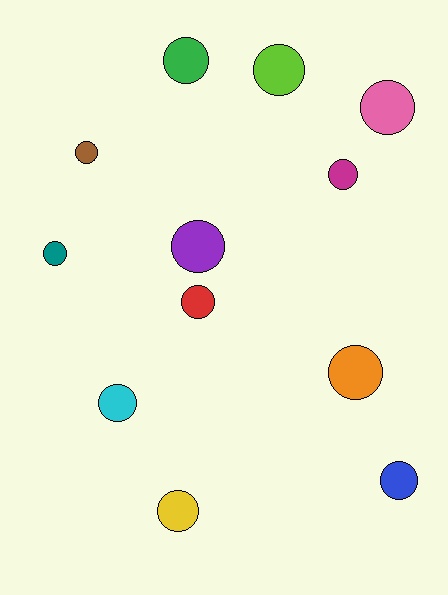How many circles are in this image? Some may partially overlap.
There are 12 circles.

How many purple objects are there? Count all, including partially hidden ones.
There is 1 purple object.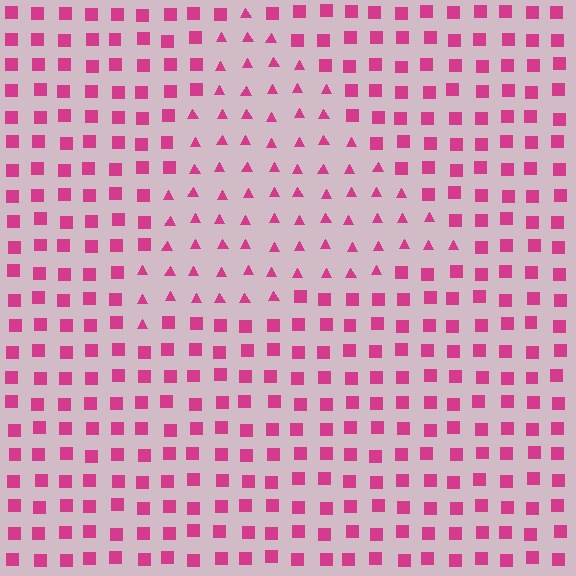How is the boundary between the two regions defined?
The boundary is defined by a change in element shape: triangles inside vs. squares outside. All elements share the same color and spacing.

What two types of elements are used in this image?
The image uses triangles inside the triangle region and squares outside it.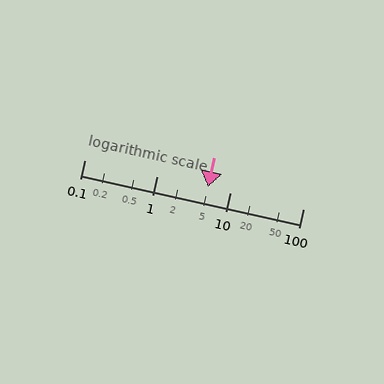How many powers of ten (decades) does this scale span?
The scale spans 3 decades, from 0.1 to 100.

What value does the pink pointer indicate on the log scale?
The pointer indicates approximately 5.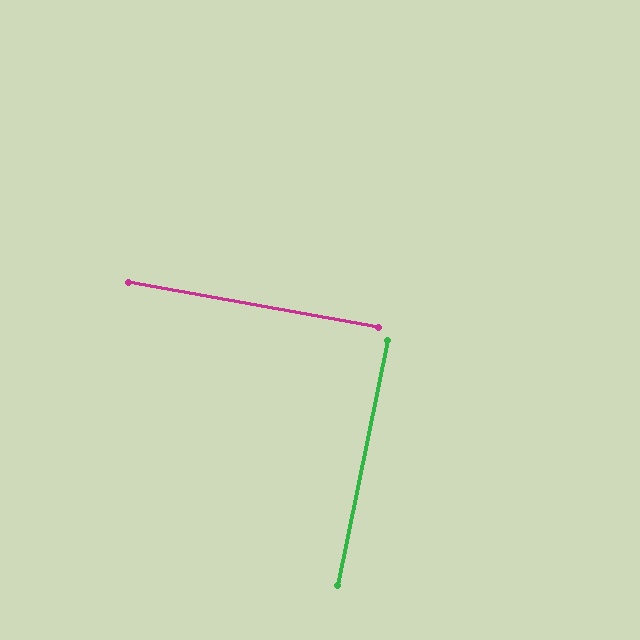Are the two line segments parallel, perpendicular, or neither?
Perpendicular — they meet at approximately 89°.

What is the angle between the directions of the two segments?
Approximately 89 degrees.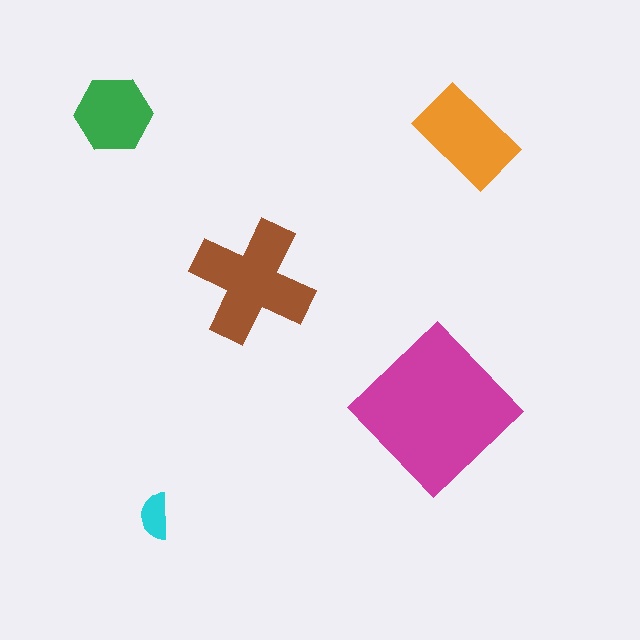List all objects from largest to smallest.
The magenta diamond, the brown cross, the orange rectangle, the green hexagon, the cyan semicircle.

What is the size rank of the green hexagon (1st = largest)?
4th.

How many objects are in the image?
There are 5 objects in the image.